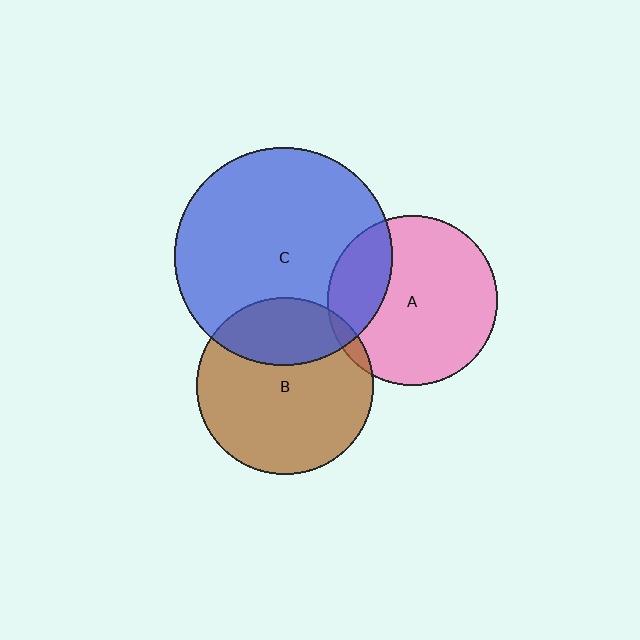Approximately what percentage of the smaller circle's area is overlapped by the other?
Approximately 30%.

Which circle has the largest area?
Circle C (blue).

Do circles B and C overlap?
Yes.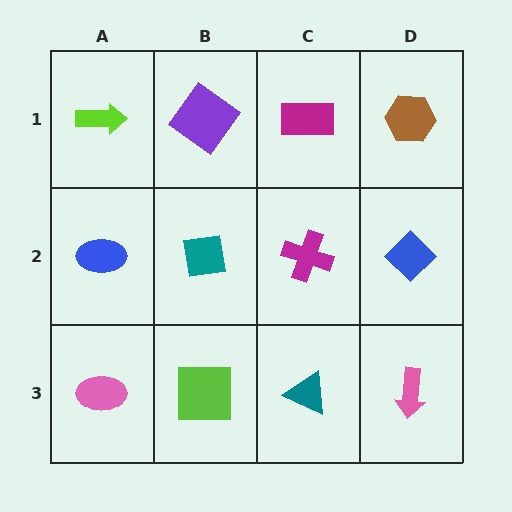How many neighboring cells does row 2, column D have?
3.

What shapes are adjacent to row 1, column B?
A teal square (row 2, column B), a lime arrow (row 1, column A), a magenta rectangle (row 1, column C).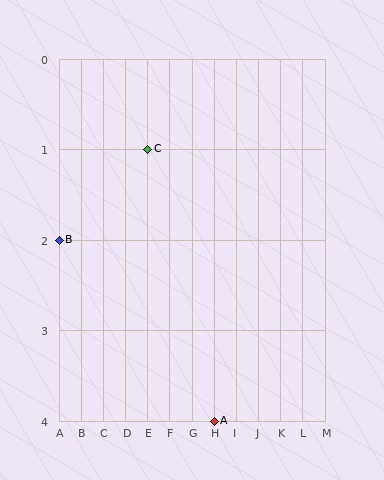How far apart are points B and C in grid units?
Points B and C are 4 columns and 1 row apart (about 4.1 grid units diagonally).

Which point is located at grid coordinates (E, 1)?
Point C is at (E, 1).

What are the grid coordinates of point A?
Point A is at grid coordinates (H, 4).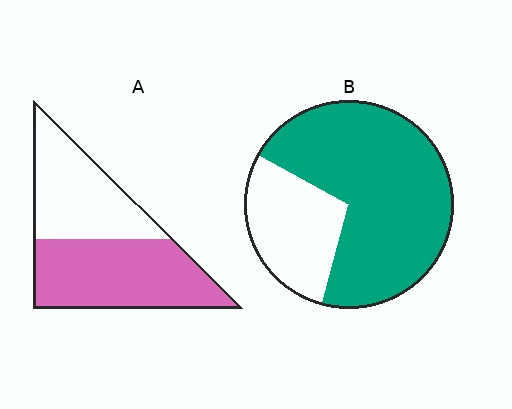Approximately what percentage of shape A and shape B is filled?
A is approximately 55% and B is approximately 70%.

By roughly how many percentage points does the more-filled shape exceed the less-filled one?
By roughly 15 percentage points (B over A).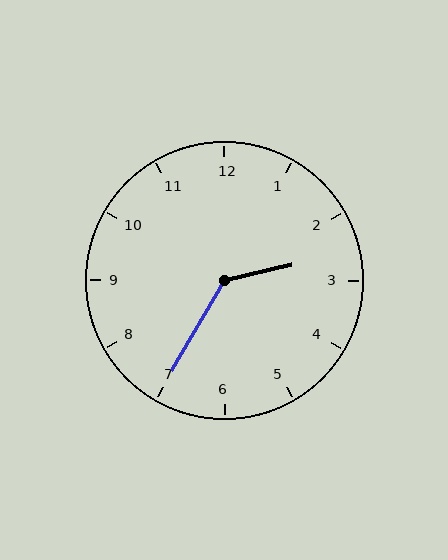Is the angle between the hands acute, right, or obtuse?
It is obtuse.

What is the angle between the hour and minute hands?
Approximately 132 degrees.